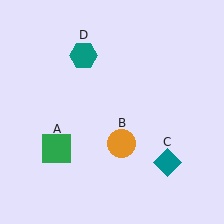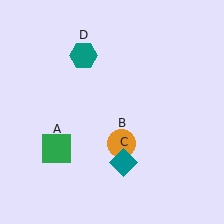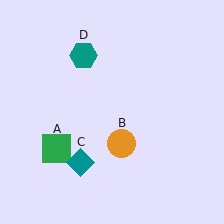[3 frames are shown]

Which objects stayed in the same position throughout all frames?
Green square (object A) and orange circle (object B) and teal hexagon (object D) remained stationary.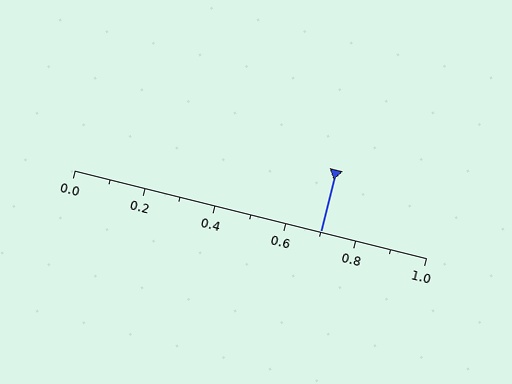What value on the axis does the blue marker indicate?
The marker indicates approximately 0.7.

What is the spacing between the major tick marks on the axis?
The major ticks are spaced 0.2 apart.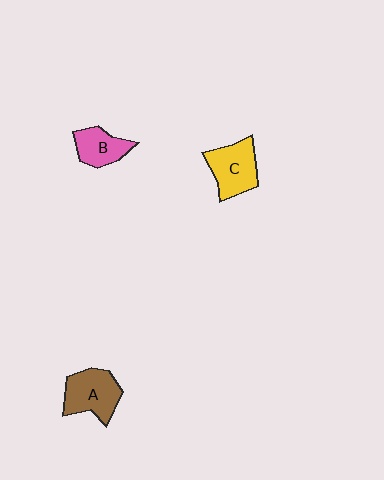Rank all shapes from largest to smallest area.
From largest to smallest: A (brown), C (yellow), B (pink).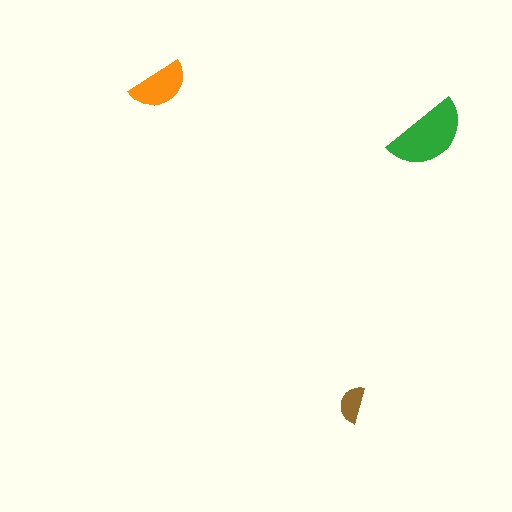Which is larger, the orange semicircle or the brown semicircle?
The orange one.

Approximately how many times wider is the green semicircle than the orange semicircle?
About 1.5 times wider.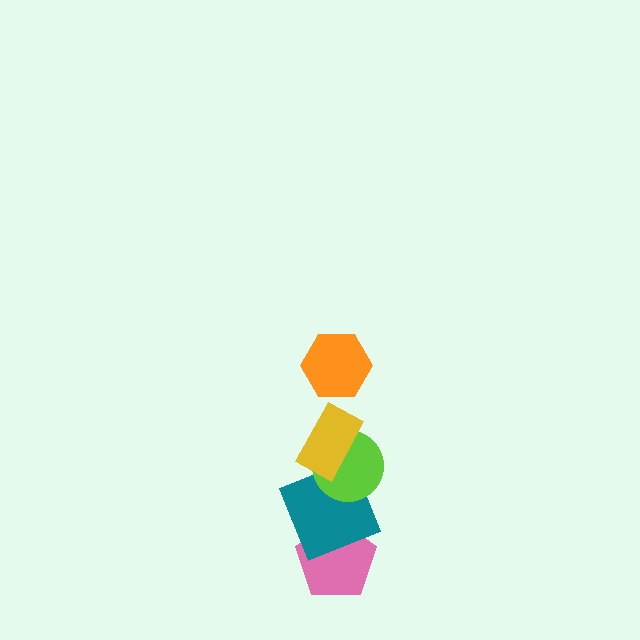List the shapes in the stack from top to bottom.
From top to bottom: the orange hexagon, the yellow rectangle, the lime circle, the teal square, the pink pentagon.